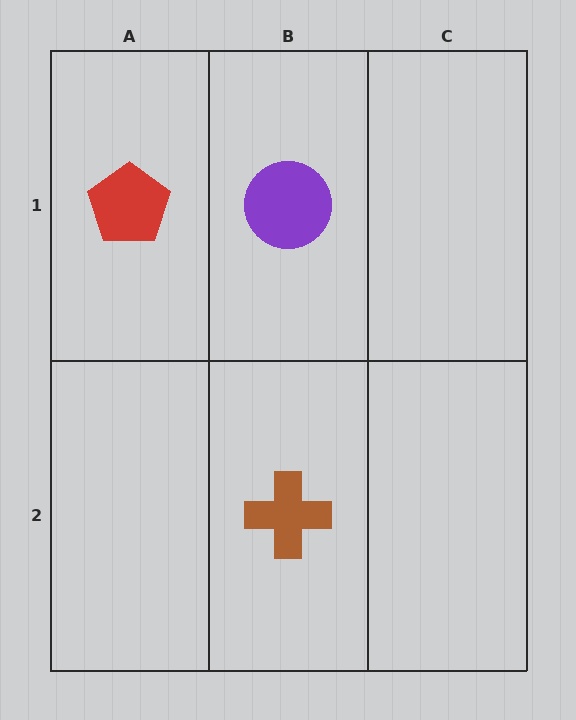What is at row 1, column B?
A purple circle.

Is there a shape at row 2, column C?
No, that cell is empty.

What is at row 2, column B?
A brown cross.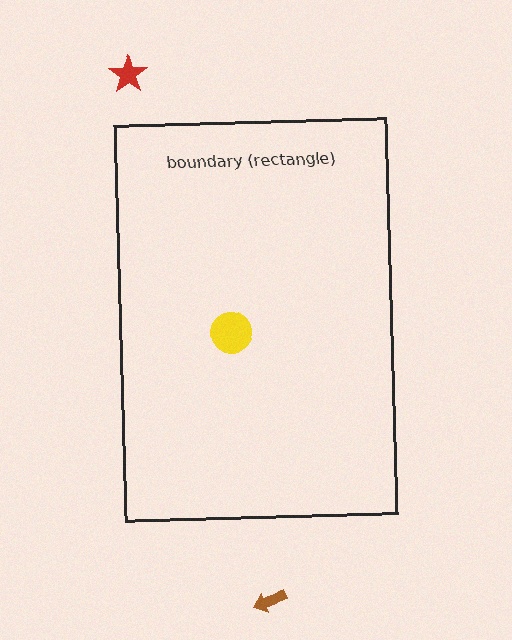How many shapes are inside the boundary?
1 inside, 2 outside.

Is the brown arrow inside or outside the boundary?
Outside.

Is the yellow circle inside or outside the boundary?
Inside.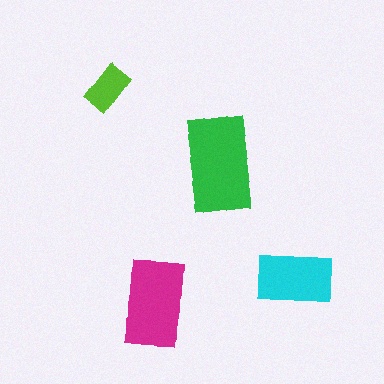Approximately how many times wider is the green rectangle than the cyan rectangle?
About 1.5 times wider.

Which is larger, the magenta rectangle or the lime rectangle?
The magenta one.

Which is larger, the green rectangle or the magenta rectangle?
The green one.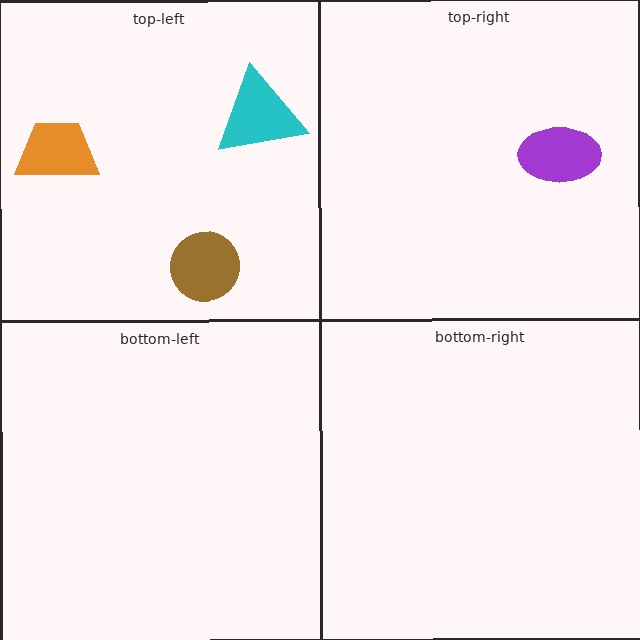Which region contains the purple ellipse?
The top-right region.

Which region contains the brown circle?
The top-left region.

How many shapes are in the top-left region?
3.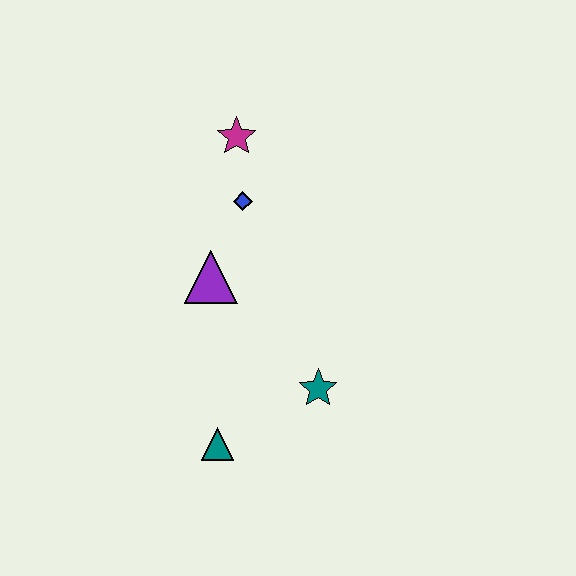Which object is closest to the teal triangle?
The teal star is closest to the teal triangle.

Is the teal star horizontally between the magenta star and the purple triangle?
No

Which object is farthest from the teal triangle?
The magenta star is farthest from the teal triangle.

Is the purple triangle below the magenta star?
Yes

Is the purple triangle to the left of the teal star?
Yes